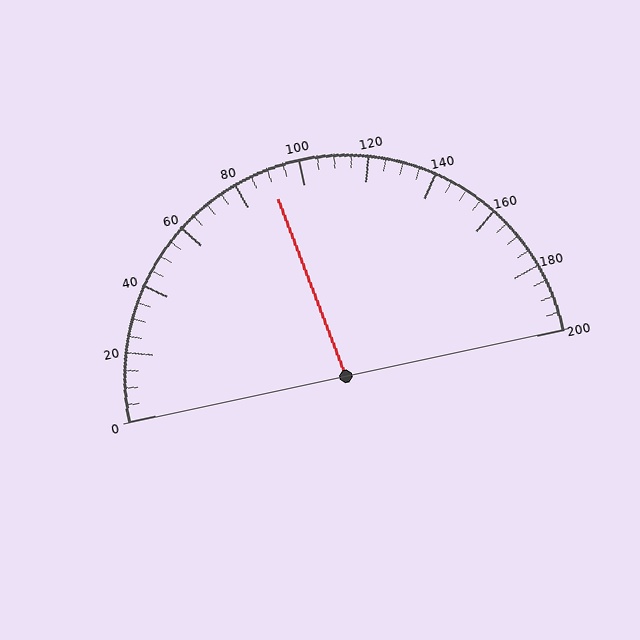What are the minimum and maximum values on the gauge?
The gauge ranges from 0 to 200.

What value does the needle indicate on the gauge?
The needle indicates approximately 90.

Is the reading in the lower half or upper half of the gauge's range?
The reading is in the lower half of the range (0 to 200).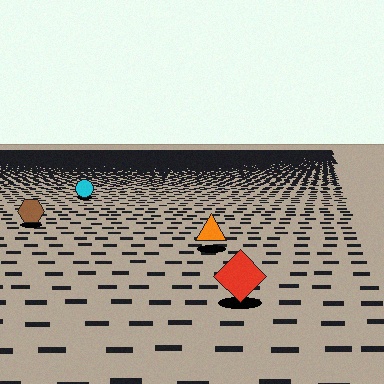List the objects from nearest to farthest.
From nearest to farthest: the red diamond, the orange triangle, the brown hexagon, the cyan circle.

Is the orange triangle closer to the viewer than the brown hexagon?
Yes. The orange triangle is closer — you can tell from the texture gradient: the ground texture is coarser near it.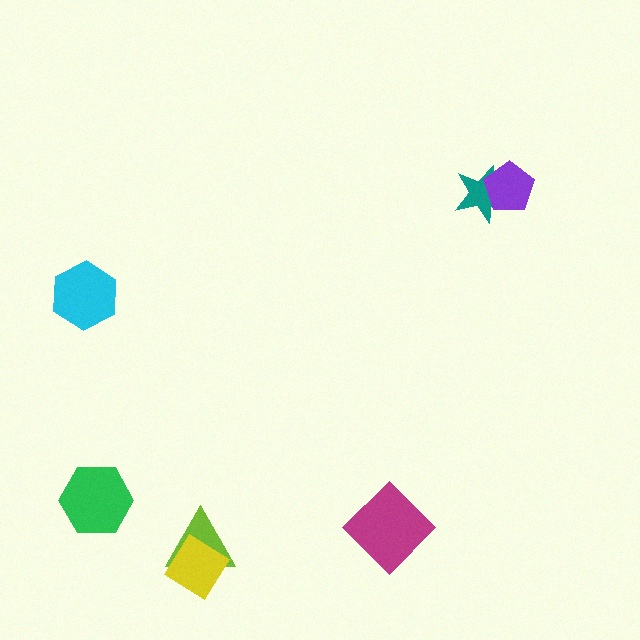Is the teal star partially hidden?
Yes, it is partially covered by another shape.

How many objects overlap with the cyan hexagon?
0 objects overlap with the cyan hexagon.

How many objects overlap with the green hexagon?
0 objects overlap with the green hexagon.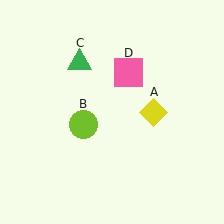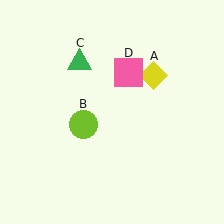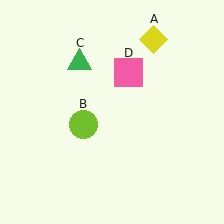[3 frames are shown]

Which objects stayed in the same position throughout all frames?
Lime circle (object B) and green triangle (object C) and pink square (object D) remained stationary.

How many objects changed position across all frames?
1 object changed position: yellow diamond (object A).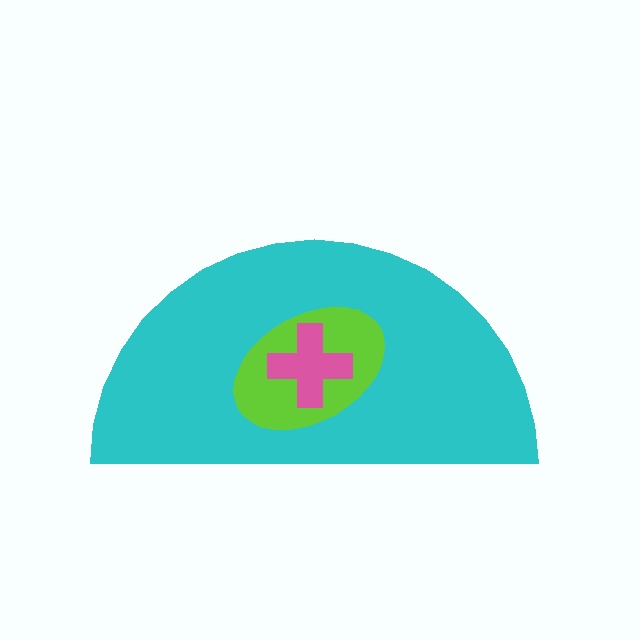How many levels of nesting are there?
3.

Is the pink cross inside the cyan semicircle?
Yes.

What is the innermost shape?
The pink cross.